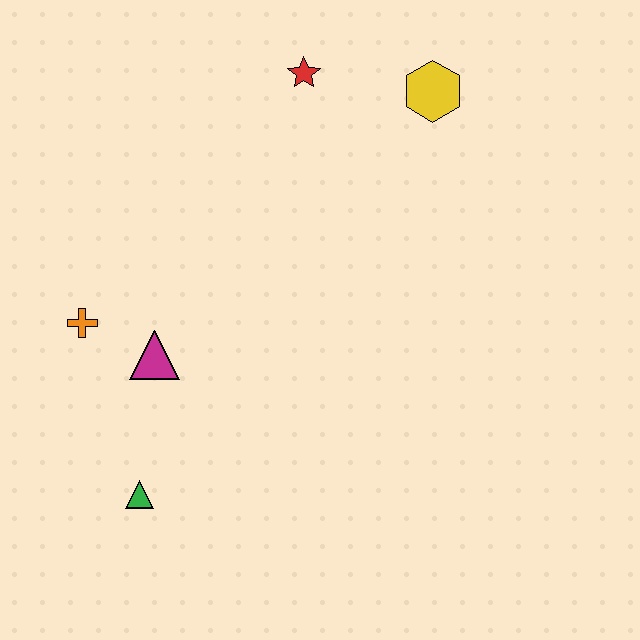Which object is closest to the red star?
The yellow hexagon is closest to the red star.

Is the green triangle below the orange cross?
Yes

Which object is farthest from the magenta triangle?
The yellow hexagon is farthest from the magenta triangle.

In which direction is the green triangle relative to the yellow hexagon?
The green triangle is below the yellow hexagon.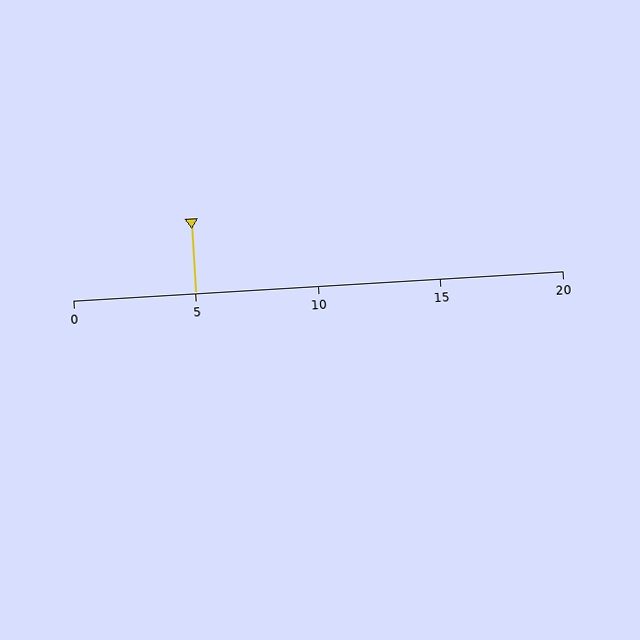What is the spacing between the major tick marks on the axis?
The major ticks are spaced 5 apart.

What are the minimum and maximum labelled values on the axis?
The axis runs from 0 to 20.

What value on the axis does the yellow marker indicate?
The marker indicates approximately 5.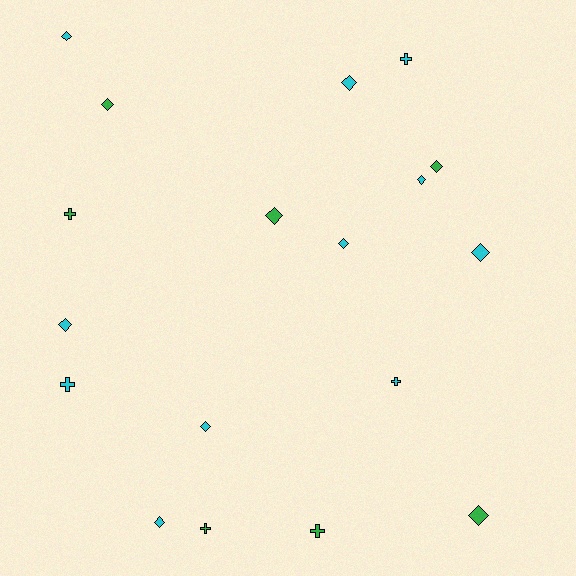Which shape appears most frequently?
Diamond, with 12 objects.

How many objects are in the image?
There are 18 objects.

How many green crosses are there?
There are 3 green crosses.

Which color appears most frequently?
Cyan, with 11 objects.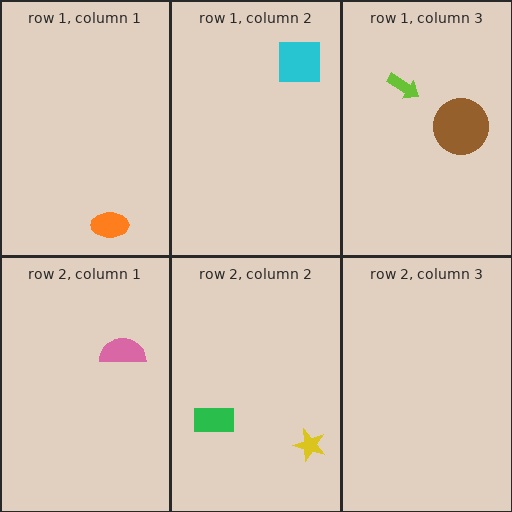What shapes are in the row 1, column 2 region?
The cyan square.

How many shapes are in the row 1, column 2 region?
1.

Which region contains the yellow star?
The row 2, column 2 region.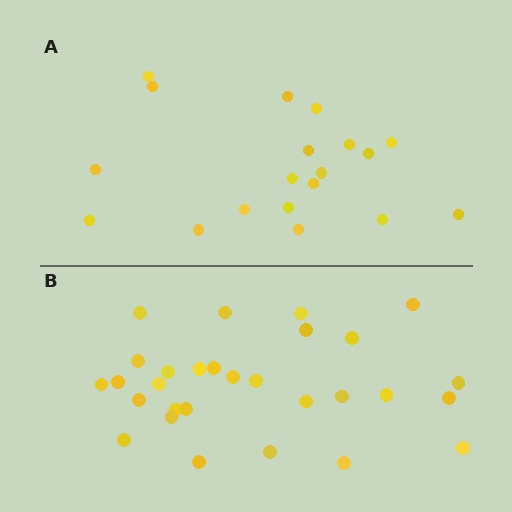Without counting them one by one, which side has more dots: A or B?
Region B (the bottom region) has more dots.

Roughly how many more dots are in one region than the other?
Region B has roughly 10 or so more dots than region A.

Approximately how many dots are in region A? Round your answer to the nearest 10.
About 20 dots. (The exact count is 19, which rounds to 20.)